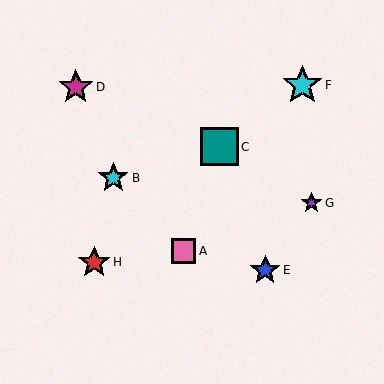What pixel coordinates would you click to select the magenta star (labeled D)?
Click at (76, 87) to select the magenta star D.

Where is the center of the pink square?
The center of the pink square is at (184, 251).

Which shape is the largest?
The cyan star (labeled F) is the largest.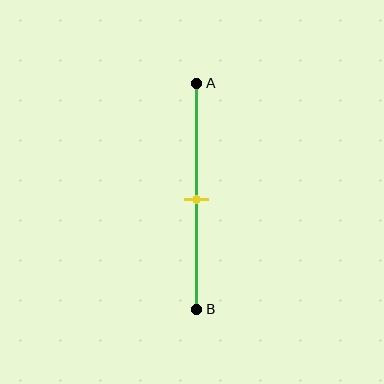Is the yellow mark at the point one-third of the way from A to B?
No, the mark is at about 50% from A, not at the 33% one-third point.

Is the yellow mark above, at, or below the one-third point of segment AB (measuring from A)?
The yellow mark is below the one-third point of segment AB.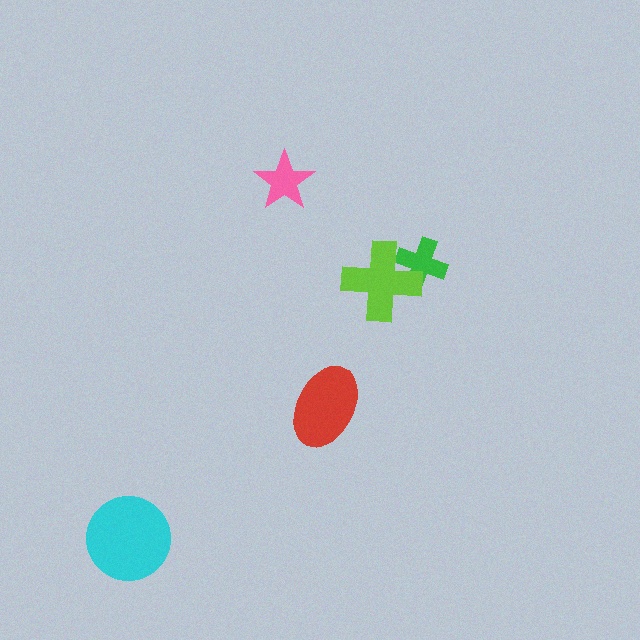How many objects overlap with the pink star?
0 objects overlap with the pink star.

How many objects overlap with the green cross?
1 object overlaps with the green cross.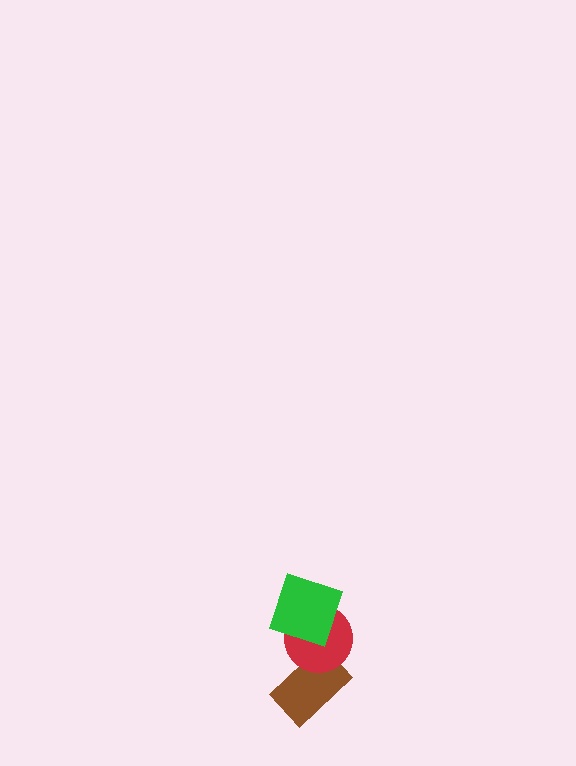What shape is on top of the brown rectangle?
The red circle is on top of the brown rectangle.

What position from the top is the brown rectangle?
The brown rectangle is 3rd from the top.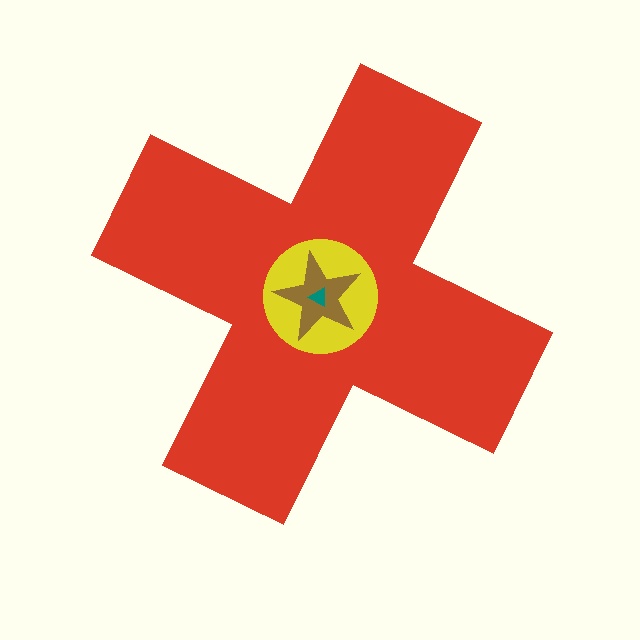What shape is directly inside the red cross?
The yellow circle.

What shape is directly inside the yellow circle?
The brown star.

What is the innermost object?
The teal triangle.